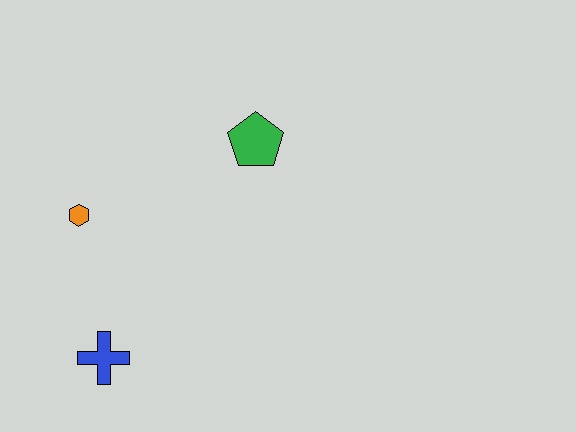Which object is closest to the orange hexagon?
The blue cross is closest to the orange hexagon.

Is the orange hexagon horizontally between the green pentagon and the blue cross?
No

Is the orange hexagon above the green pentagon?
No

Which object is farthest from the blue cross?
The green pentagon is farthest from the blue cross.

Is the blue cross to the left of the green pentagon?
Yes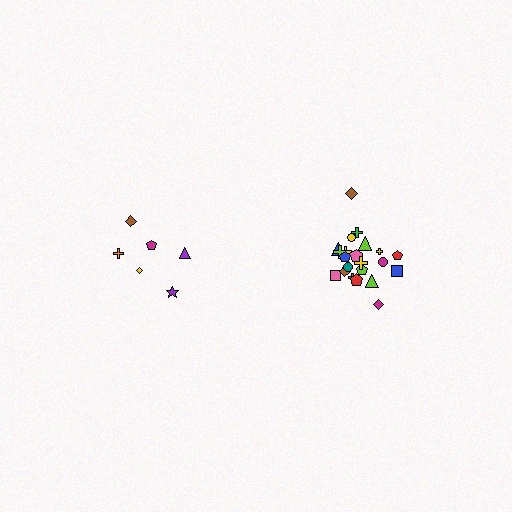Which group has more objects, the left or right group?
The right group.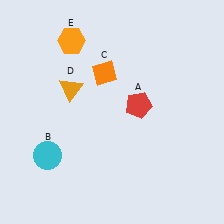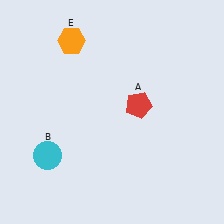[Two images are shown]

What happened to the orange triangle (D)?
The orange triangle (D) was removed in Image 2. It was in the top-left area of Image 1.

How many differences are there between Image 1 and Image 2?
There are 2 differences between the two images.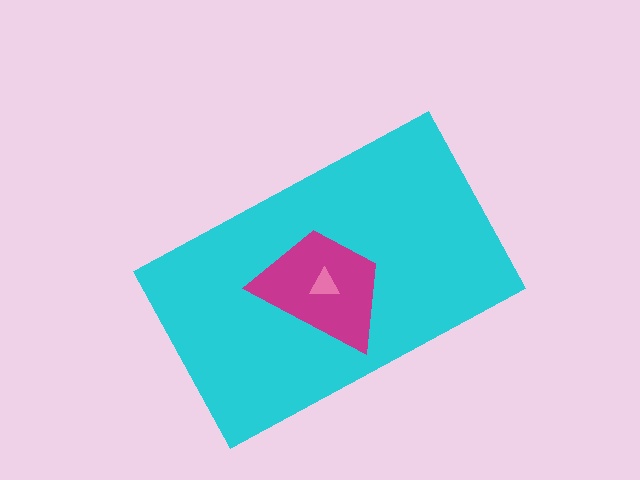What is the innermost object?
The pink triangle.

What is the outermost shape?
The cyan rectangle.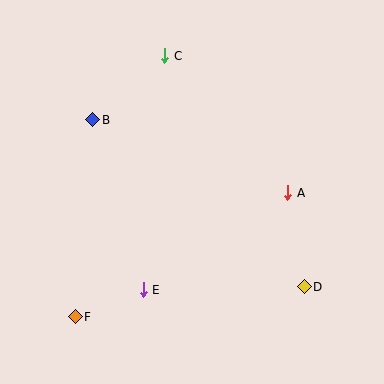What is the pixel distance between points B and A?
The distance between B and A is 208 pixels.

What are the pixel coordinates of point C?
Point C is at (165, 56).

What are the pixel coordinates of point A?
Point A is at (288, 193).